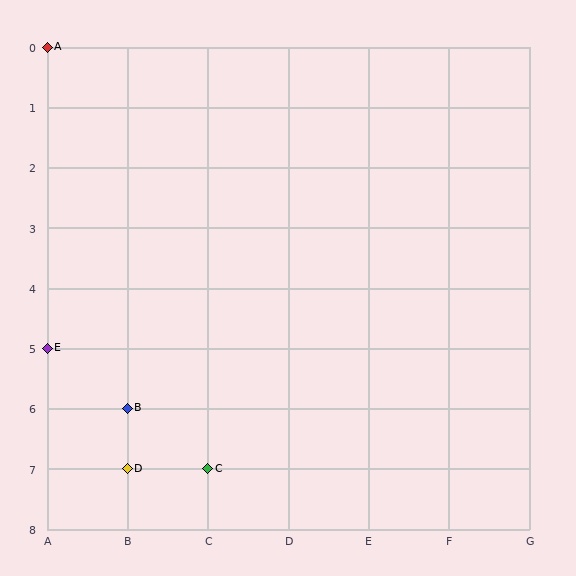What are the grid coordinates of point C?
Point C is at grid coordinates (C, 7).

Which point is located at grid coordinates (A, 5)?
Point E is at (A, 5).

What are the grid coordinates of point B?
Point B is at grid coordinates (B, 6).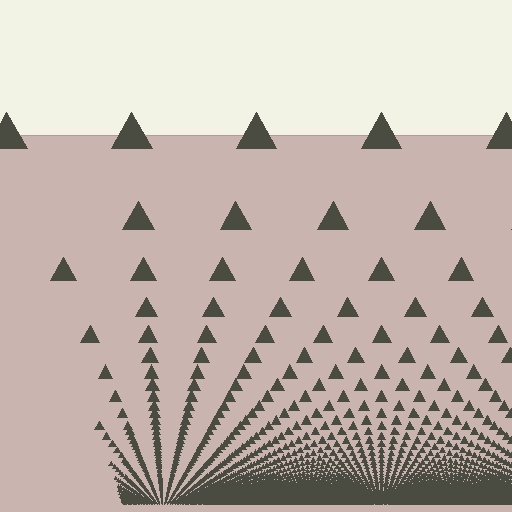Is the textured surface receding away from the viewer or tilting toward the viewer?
The surface appears to tilt toward the viewer. Texture elements get larger and sparser toward the top.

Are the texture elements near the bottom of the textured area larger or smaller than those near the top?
Smaller. The gradient is inverted — elements near the bottom are smaller and denser.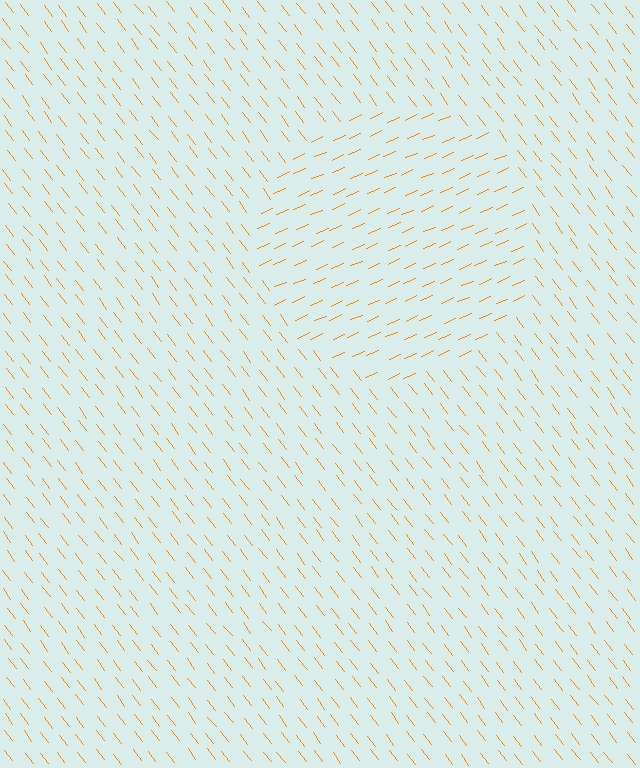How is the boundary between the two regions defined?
The boundary is defined purely by a change in line orientation (approximately 76 degrees difference). All lines are the same color and thickness.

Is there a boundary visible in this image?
Yes, there is a texture boundary formed by a change in line orientation.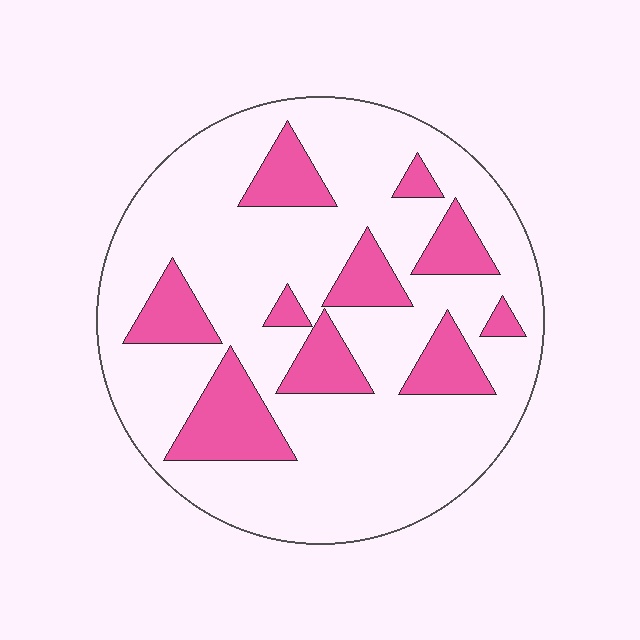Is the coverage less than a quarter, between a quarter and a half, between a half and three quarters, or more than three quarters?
Less than a quarter.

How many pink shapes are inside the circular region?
10.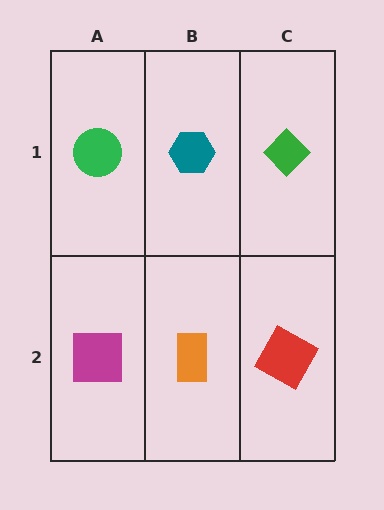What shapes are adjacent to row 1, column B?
An orange rectangle (row 2, column B), a green circle (row 1, column A), a green diamond (row 1, column C).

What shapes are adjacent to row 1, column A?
A magenta square (row 2, column A), a teal hexagon (row 1, column B).